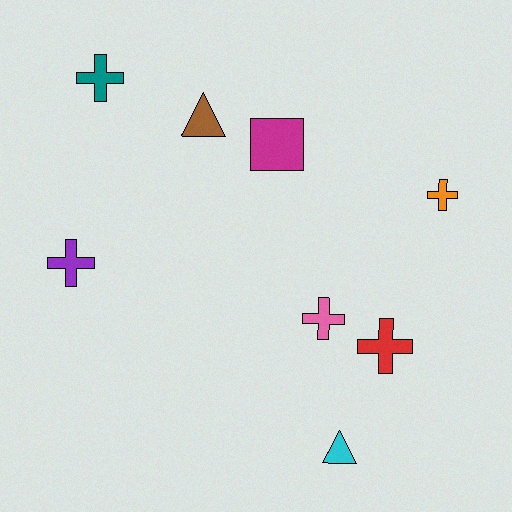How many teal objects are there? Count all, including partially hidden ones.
There is 1 teal object.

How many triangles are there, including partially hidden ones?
There are 2 triangles.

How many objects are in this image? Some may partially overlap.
There are 8 objects.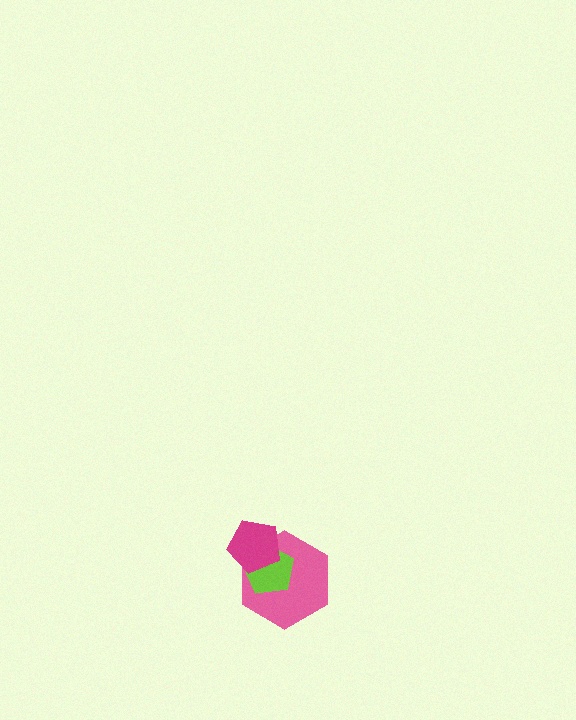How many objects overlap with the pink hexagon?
2 objects overlap with the pink hexagon.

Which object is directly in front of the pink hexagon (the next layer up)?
The lime pentagon is directly in front of the pink hexagon.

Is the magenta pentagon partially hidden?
No, no other shape covers it.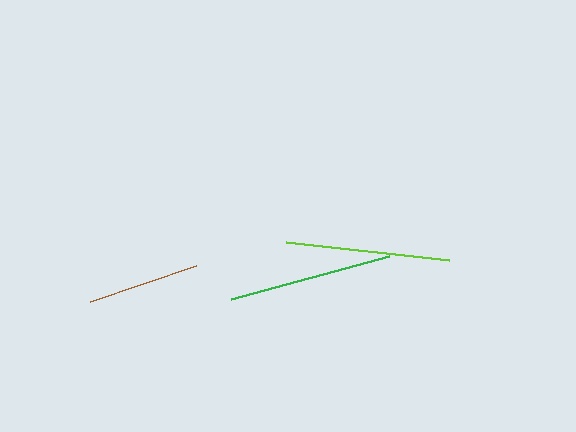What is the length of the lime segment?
The lime segment is approximately 164 pixels long.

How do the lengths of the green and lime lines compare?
The green and lime lines are approximately the same length.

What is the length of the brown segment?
The brown segment is approximately 111 pixels long.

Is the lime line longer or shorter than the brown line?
The lime line is longer than the brown line.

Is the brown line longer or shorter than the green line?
The green line is longer than the brown line.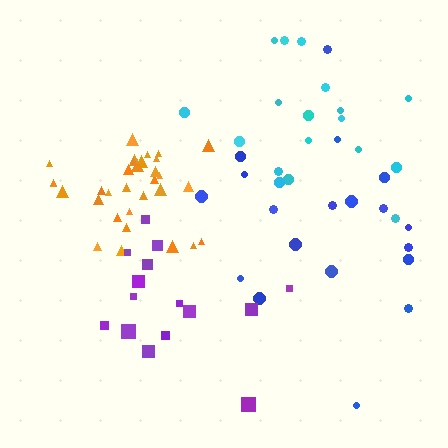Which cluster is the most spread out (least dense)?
Blue.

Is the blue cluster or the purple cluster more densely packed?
Purple.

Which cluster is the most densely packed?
Orange.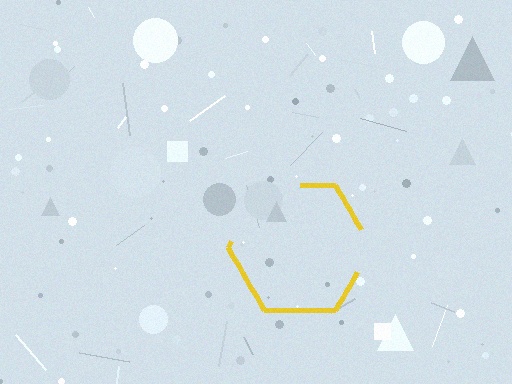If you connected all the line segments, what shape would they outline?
They would outline a hexagon.